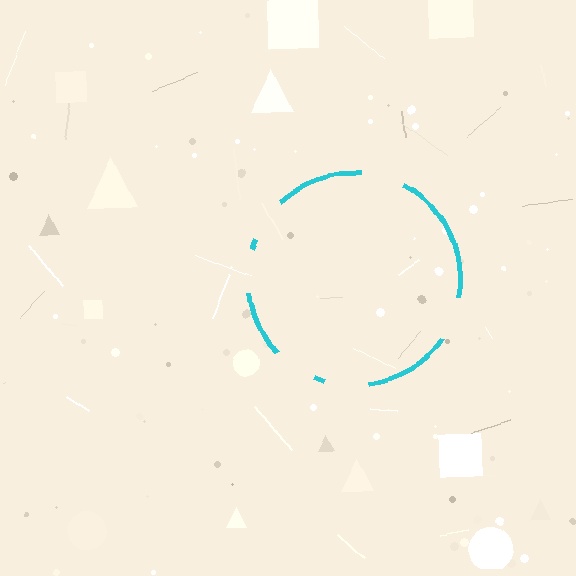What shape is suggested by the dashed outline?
The dashed outline suggests a circle.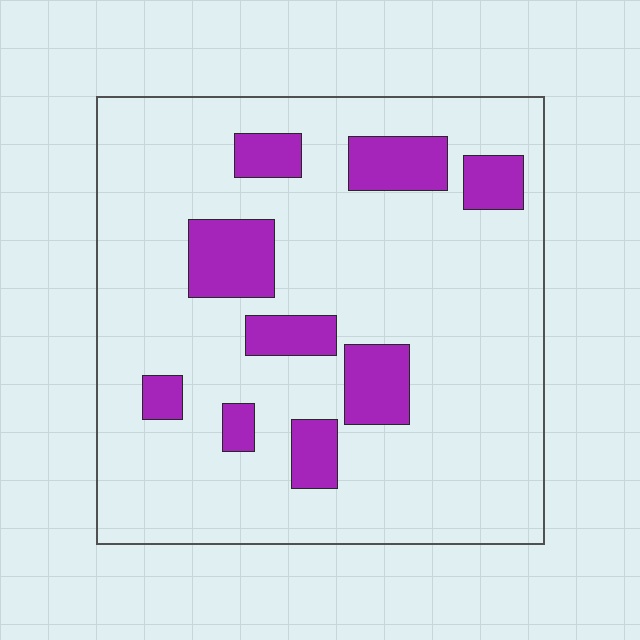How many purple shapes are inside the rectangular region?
9.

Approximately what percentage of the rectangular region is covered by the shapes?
Approximately 15%.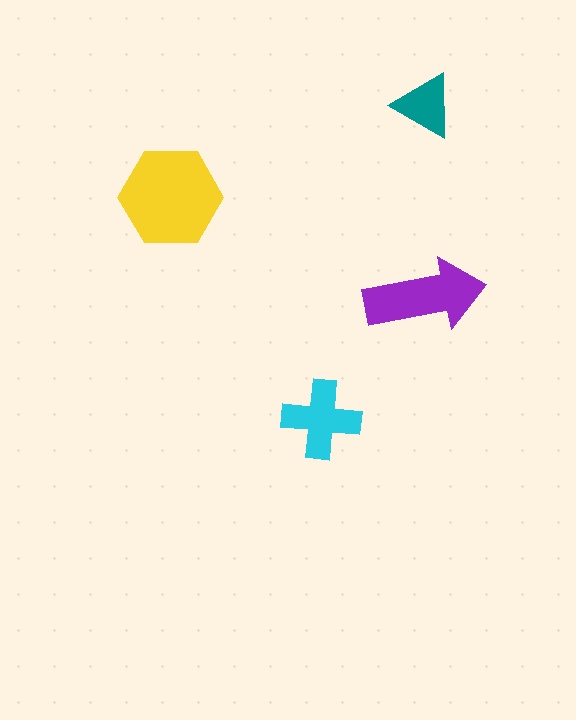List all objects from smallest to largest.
The teal triangle, the cyan cross, the purple arrow, the yellow hexagon.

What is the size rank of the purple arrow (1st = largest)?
2nd.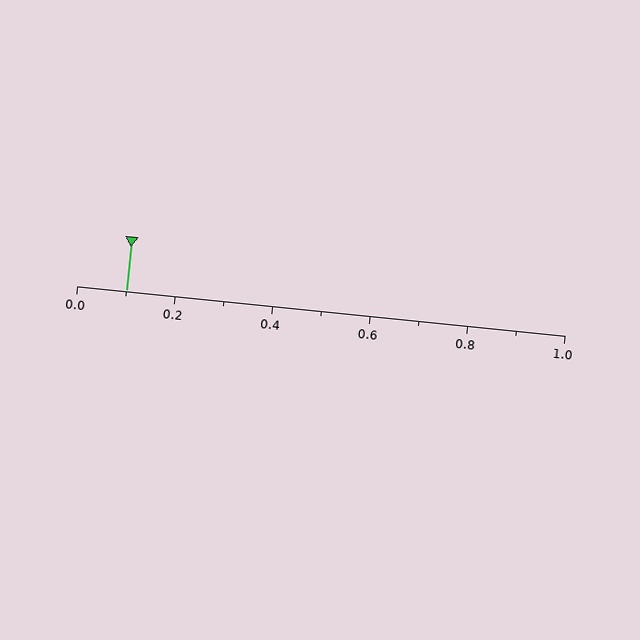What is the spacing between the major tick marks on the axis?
The major ticks are spaced 0.2 apart.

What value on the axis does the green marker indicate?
The marker indicates approximately 0.1.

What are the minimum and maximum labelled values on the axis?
The axis runs from 0.0 to 1.0.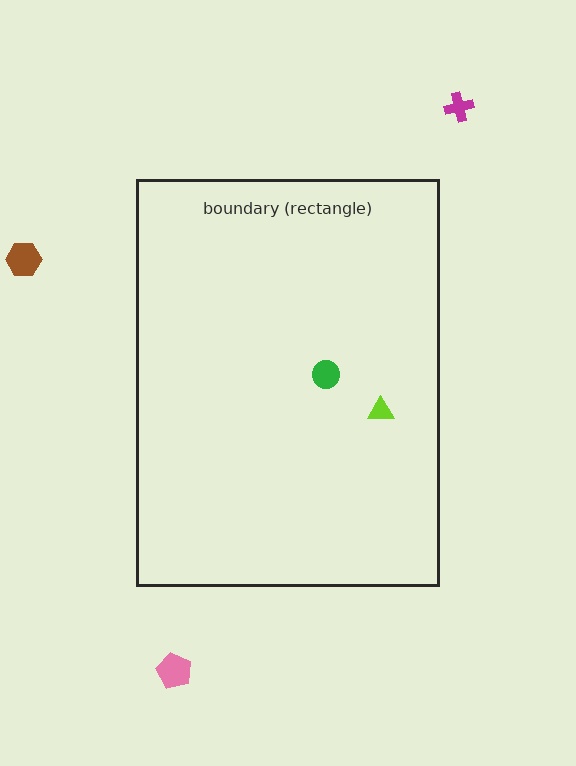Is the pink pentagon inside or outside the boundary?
Outside.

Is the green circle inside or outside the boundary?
Inside.